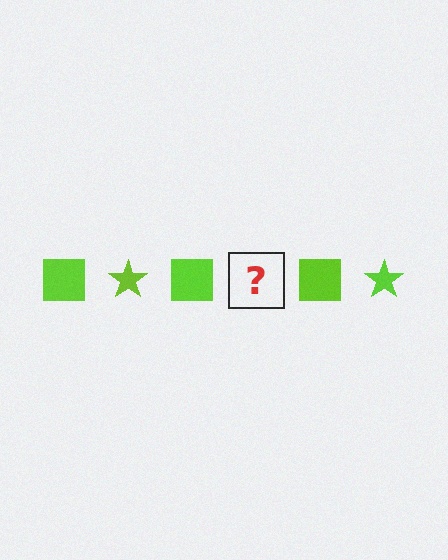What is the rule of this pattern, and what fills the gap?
The rule is that the pattern cycles through square, star shapes in lime. The gap should be filled with a lime star.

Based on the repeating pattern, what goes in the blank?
The blank should be a lime star.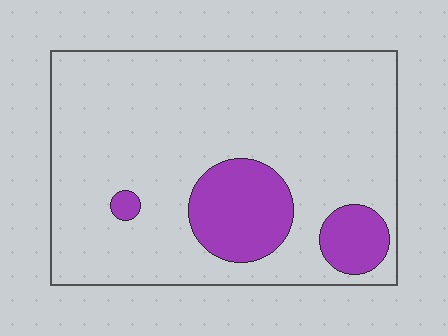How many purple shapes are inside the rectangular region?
3.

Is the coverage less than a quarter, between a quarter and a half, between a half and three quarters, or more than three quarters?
Less than a quarter.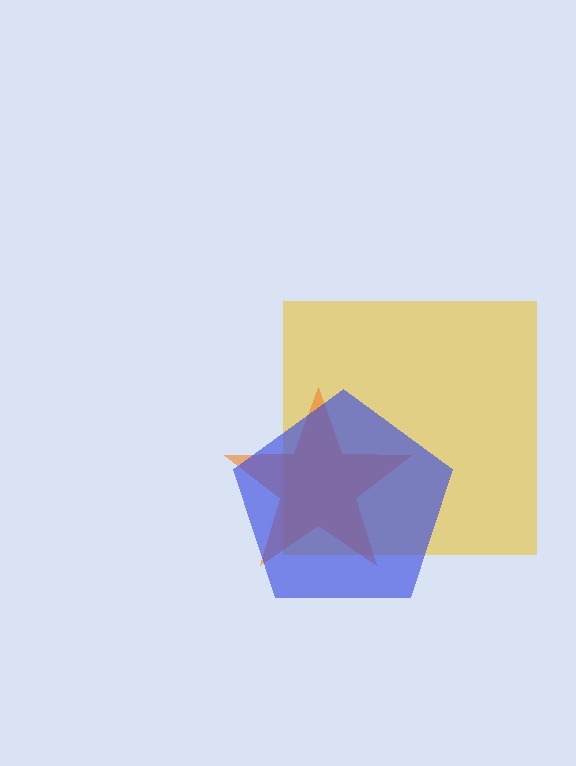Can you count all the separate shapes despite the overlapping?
Yes, there are 3 separate shapes.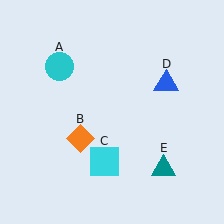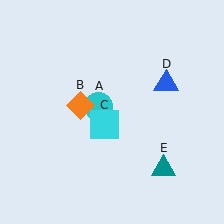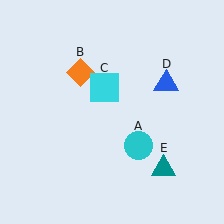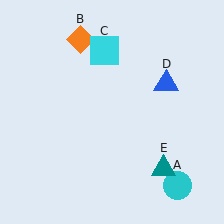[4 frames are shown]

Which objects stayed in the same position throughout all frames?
Blue triangle (object D) and teal triangle (object E) remained stationary.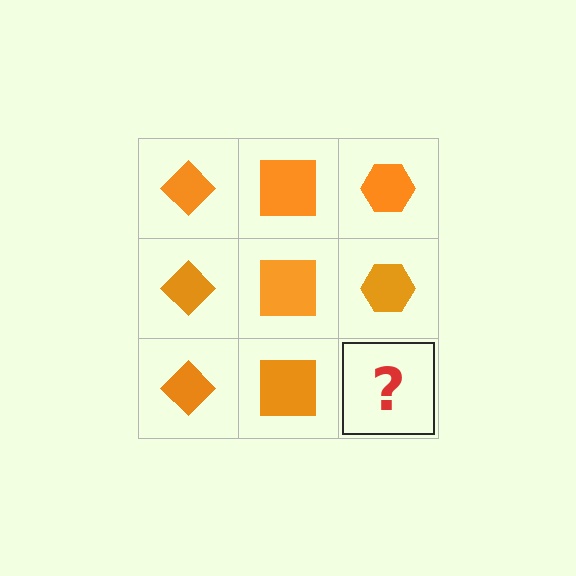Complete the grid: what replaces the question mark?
The question mark should be replaced with an orange hexagon.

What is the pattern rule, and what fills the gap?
The rule is that each column has a consistent shape. The gap should be filled with an orange hexagon.